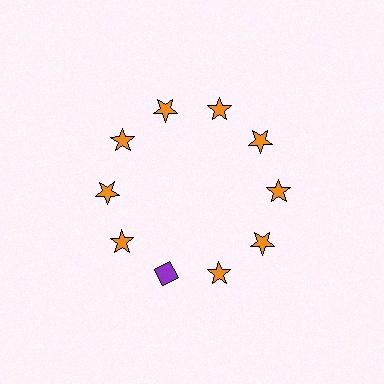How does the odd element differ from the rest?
It differs in both color (purple instead of orange) and shape (diamond instead of star).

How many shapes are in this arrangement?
There are 10 shapes arranged in a ring pattern.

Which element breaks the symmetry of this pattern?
The purple diamond at roughly the 7 o'clock position breaks the symmetry. All other shapes are orange stars.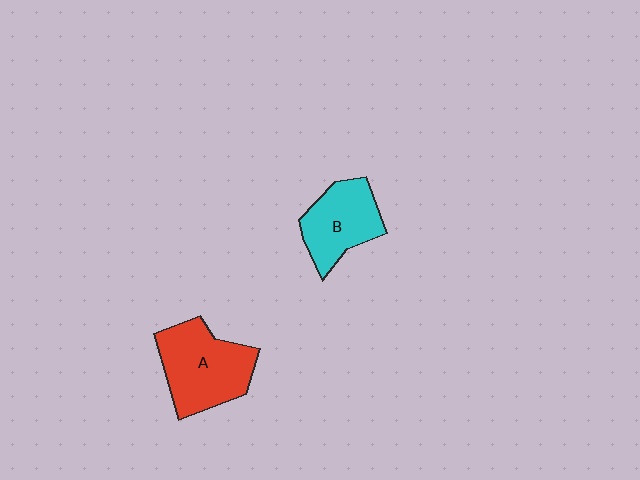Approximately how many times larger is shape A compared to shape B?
Approximately 1.3 times.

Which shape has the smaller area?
Shape B (cyan).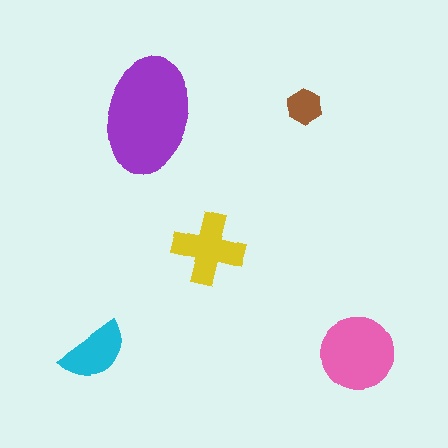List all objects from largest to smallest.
The purple ellipse, the pink circle, the yellow cross, the cyan semicircle, the brown hexagon.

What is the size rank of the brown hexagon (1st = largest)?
5th.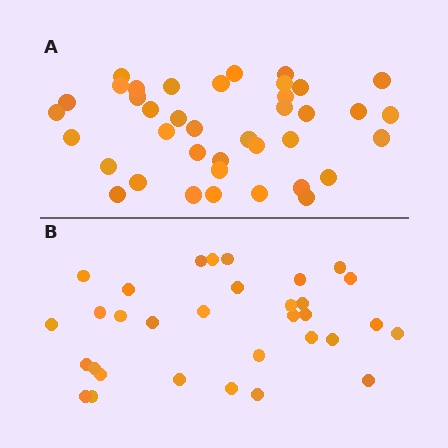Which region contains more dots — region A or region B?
Region A (the top region) has more dots.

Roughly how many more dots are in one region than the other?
Region A has roughly 8 or so more dots than region B.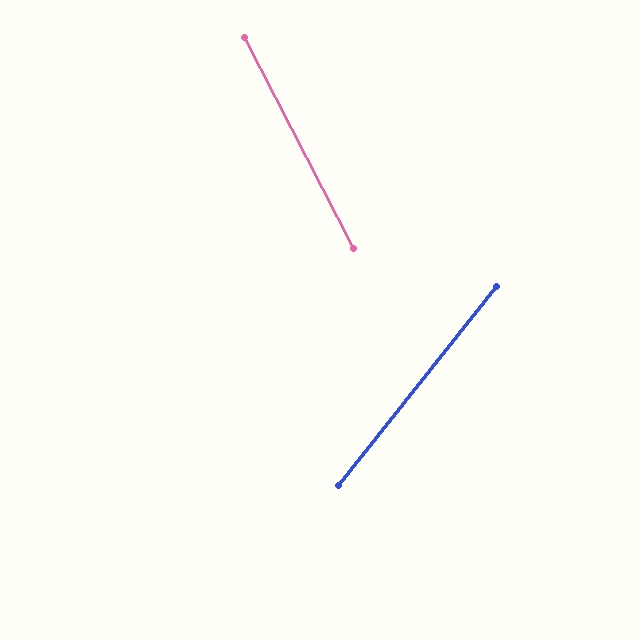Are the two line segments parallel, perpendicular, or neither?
Neither parallel nor perpendicular — they differ by about 66°.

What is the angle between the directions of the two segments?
Approximately 66 degrees.